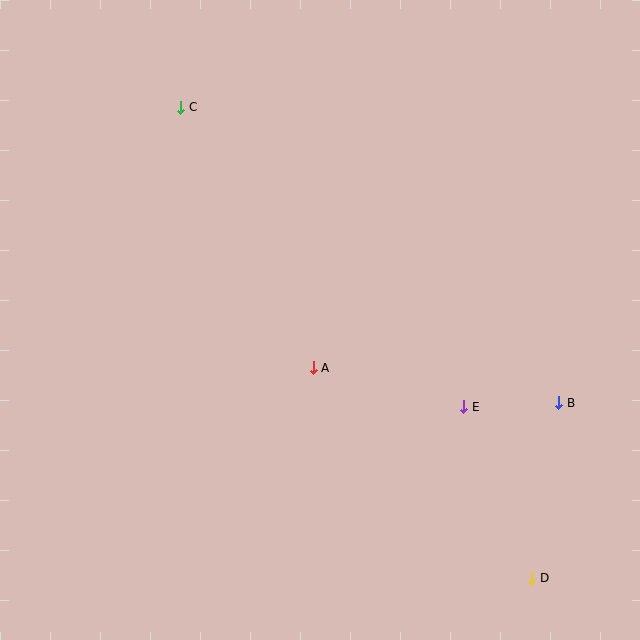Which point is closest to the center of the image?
Point A at (313, 368) is closest to the center.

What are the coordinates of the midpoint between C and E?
The midpoint between C and E is at (322, 257).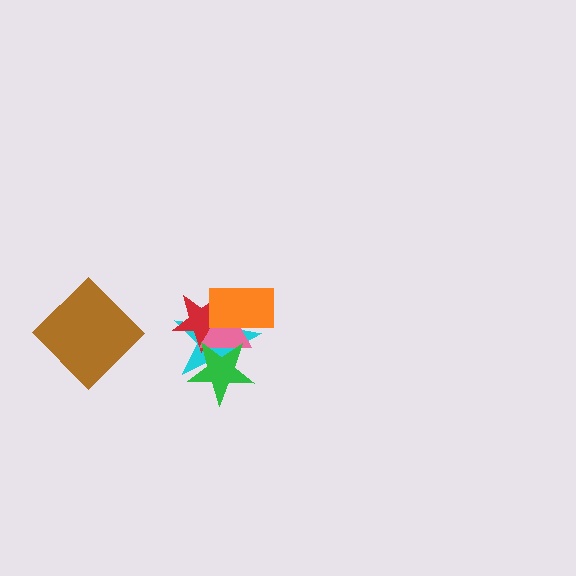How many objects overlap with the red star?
4 objects overlap with the red star.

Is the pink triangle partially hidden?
Yes, it is partially covered by another shape.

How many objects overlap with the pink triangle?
4 objects overlap with the pink triangle.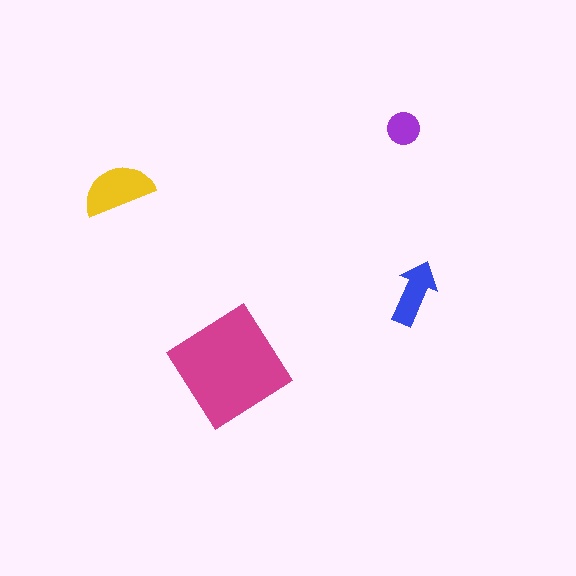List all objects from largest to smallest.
The magenta diamond, the yellow semicircle, the blue arrow, the purple circle.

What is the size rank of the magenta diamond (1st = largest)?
1st.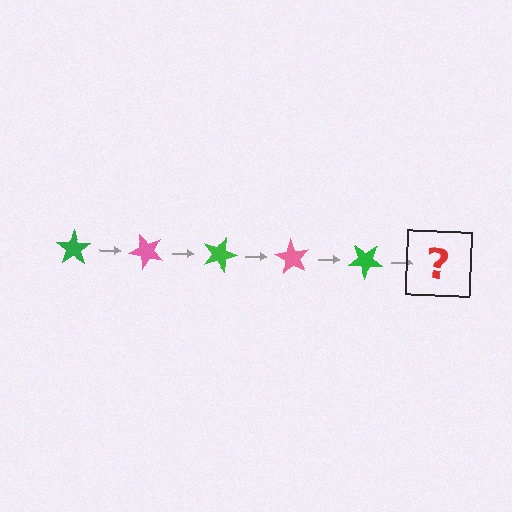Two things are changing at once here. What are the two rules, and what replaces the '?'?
The two rules are that it rotates 45 degrees each step and the color cycles through green and pink. The '?' should be a pink star, rotated 225 degrees from the start.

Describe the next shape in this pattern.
It should be a pink star, rotated 225 degrees from the start.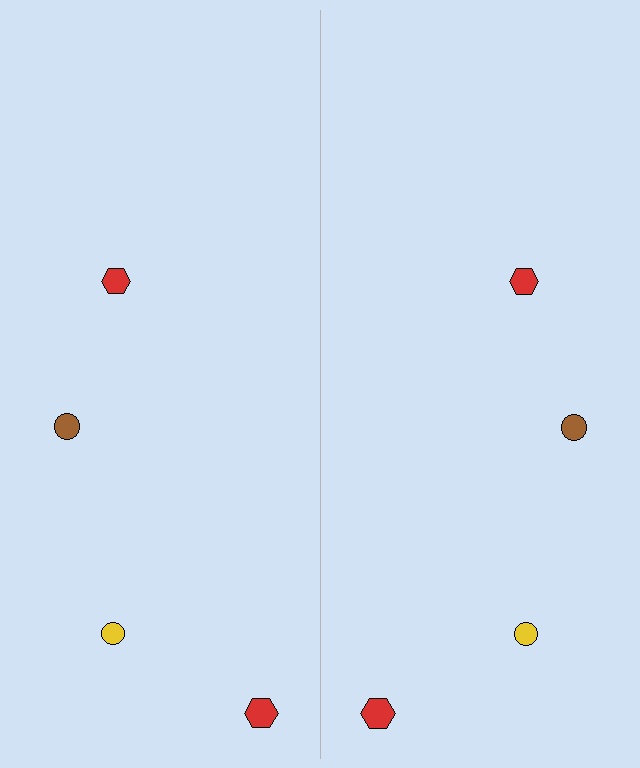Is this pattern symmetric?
Yes, this pattern has bilateral (reflection) symmetry.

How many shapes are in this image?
There are 8 shapes in this image.